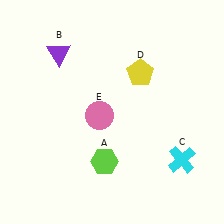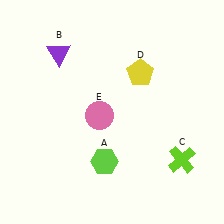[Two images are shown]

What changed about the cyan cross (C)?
In Image 1, C is cyan. In Image 2, it changed to lime.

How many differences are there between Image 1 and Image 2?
There is 1 difference between the two images.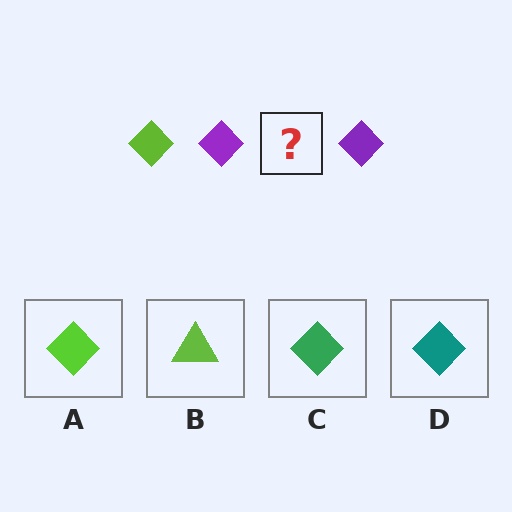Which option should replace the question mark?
Option A.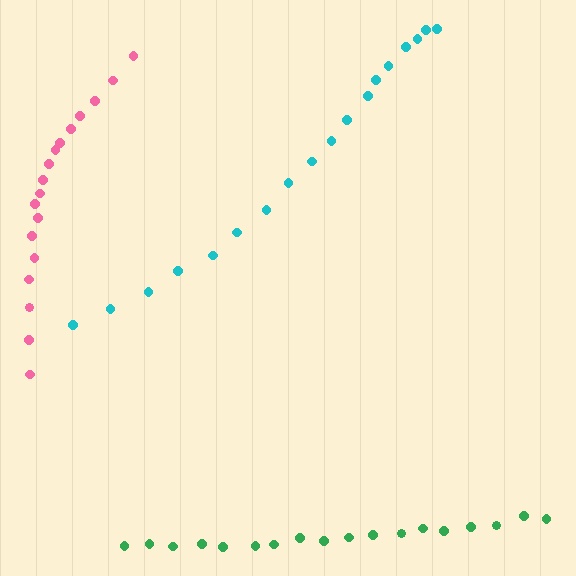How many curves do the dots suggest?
There are 3 distinct paths.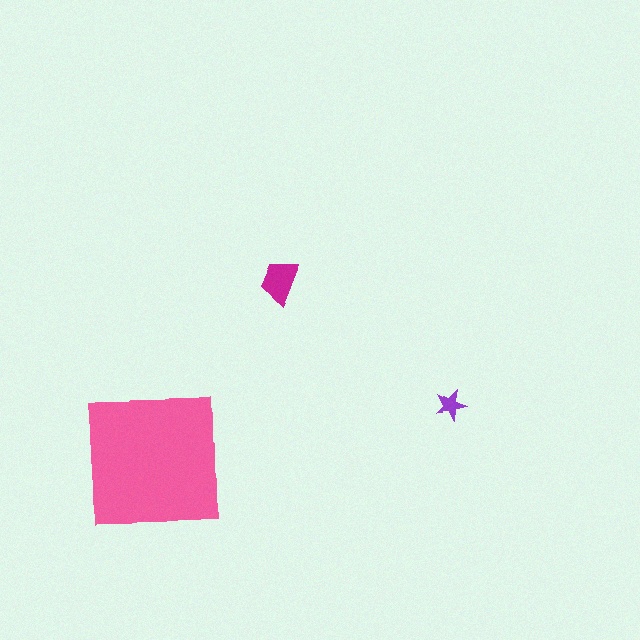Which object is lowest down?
The pink square is bottommost.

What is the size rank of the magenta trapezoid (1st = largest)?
2nd.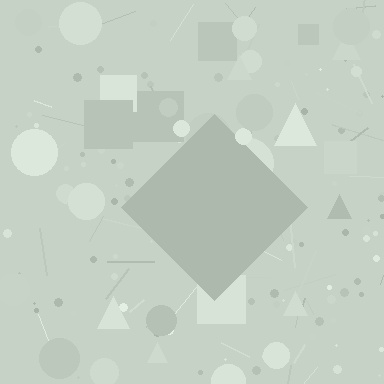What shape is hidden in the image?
A diamond is hidden in the image.